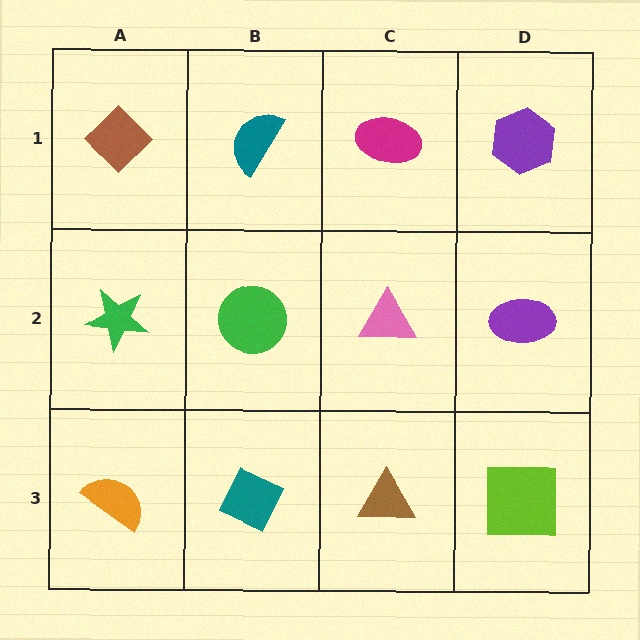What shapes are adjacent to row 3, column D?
A purple ellipse (row 2, column D), a brown triangle (row 3, column C).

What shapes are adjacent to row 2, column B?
A teal semicircle (row 1, column B), a teal diamond (row 3, column B), a green star (row 2, column A), a pink triangle (row 2, column C).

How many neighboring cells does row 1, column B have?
3.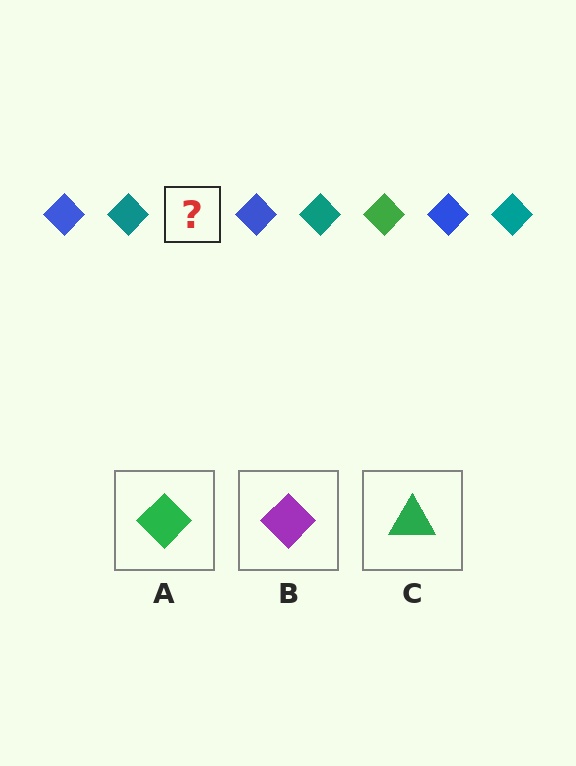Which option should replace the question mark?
Option A.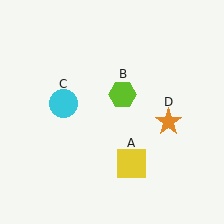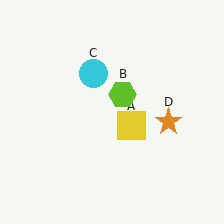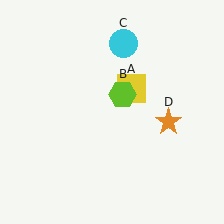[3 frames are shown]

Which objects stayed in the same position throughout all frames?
Lime hexagon (object B) and orange star (object D) remained stationary.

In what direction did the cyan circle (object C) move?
The cyan circle (object C) moved up and to the right.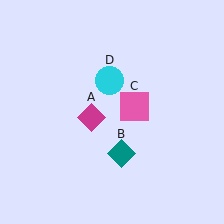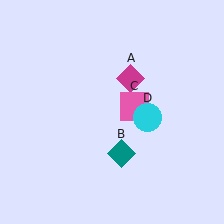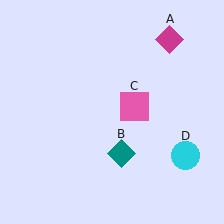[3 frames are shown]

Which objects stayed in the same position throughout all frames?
Teal diamond (object B) and pink square (object C) remained stationary.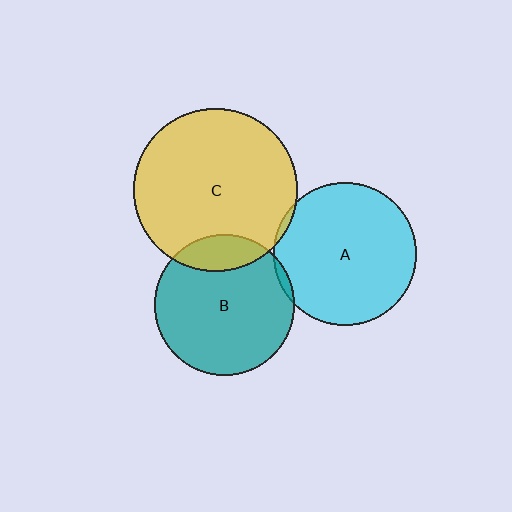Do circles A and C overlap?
Yes.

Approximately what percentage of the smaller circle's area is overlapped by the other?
Approximately 5%.